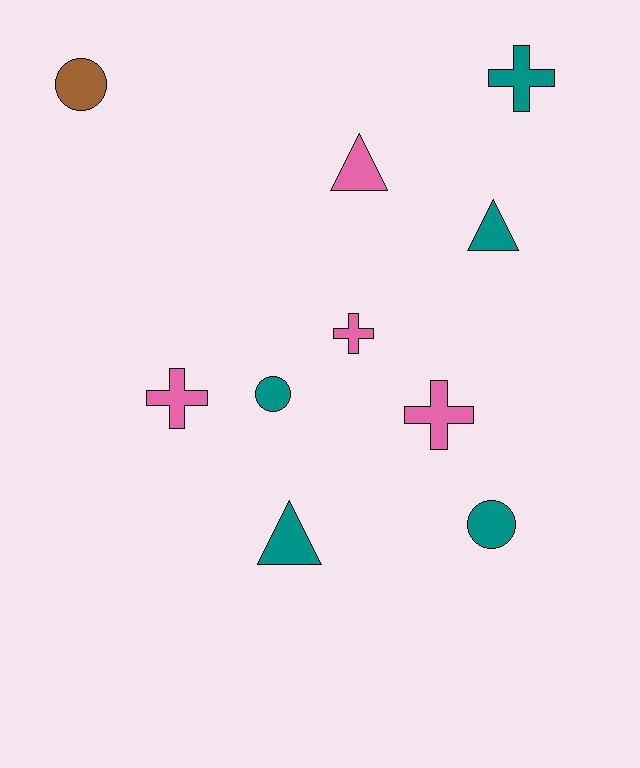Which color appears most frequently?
Teal, with 5 objects.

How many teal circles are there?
There are 2 teal circles.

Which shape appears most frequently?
Cross, with 4 objects.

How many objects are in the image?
There are 10 objects.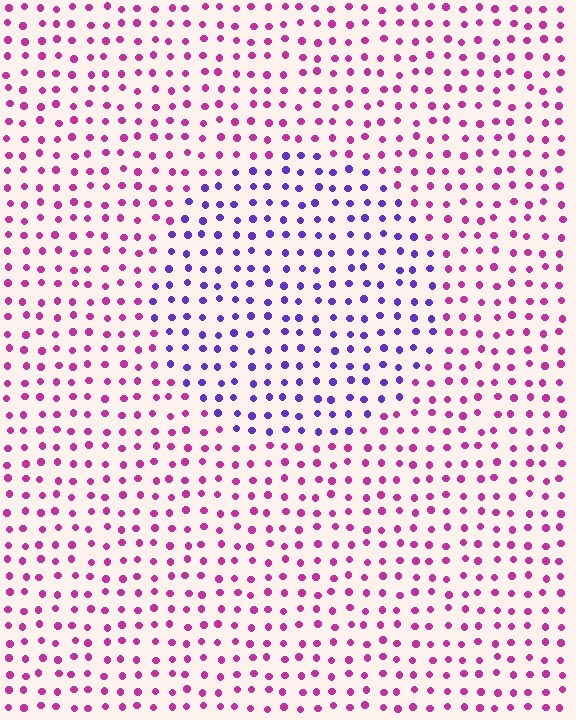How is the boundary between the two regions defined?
The boundary is defined purely by a slight shift in hue (about 54 degrees). Spacing, size, and orientation are identical on both sides.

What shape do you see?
I see a circle.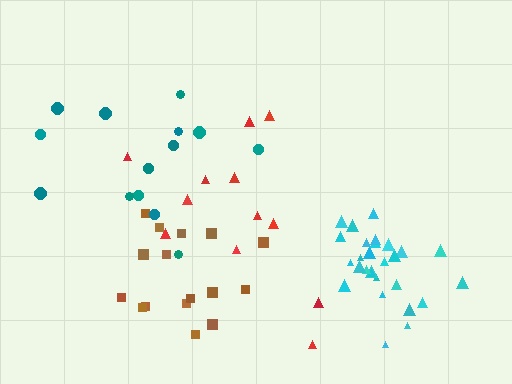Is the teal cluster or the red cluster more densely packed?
Teal.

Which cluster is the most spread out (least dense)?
Red.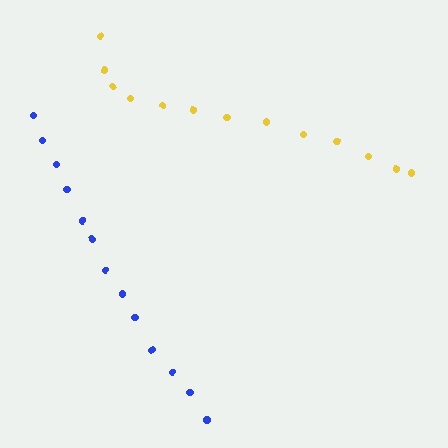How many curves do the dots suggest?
There are 2 distinct paths.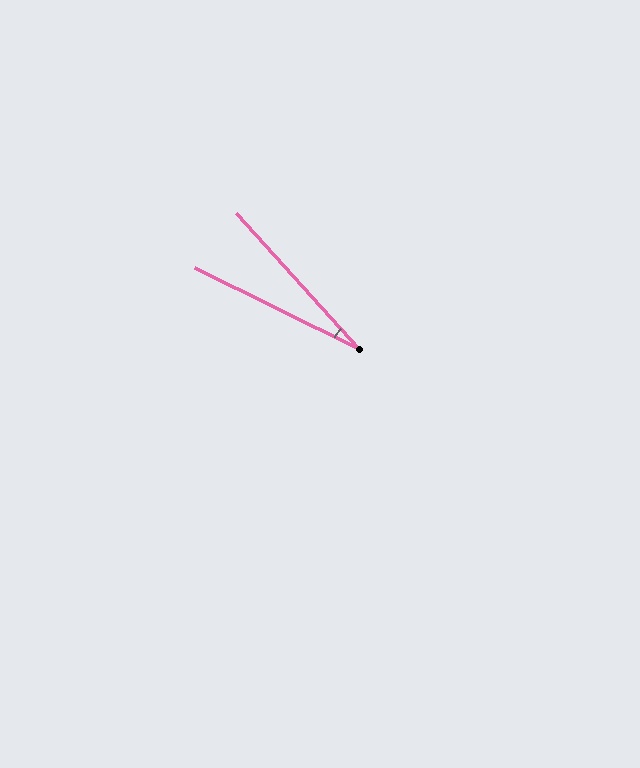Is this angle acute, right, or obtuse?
It is acute.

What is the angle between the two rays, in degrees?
Approximately 22 degrees.